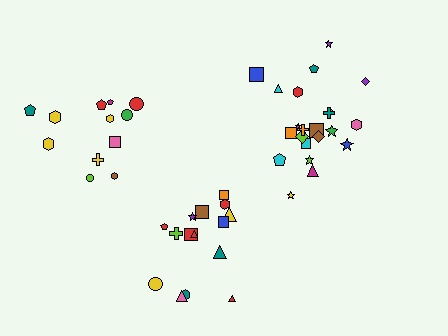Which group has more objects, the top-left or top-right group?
The top-right group.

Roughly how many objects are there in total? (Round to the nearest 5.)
Roughly 50 objects in total.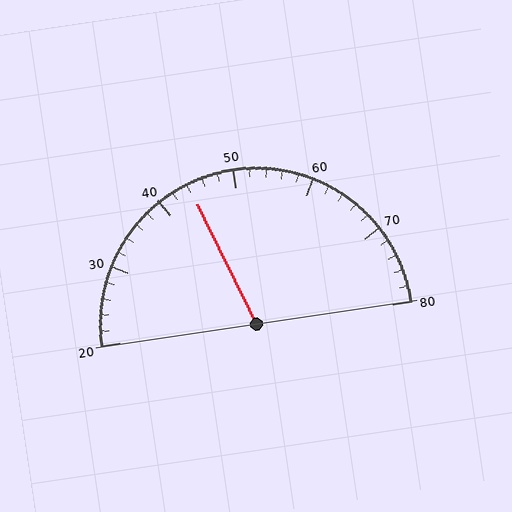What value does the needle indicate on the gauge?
The needle indicates approximately 44.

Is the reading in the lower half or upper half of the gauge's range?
The reading is in the lower half of the range (20 to 80).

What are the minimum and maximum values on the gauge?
The gauge ranges from 20 to 80.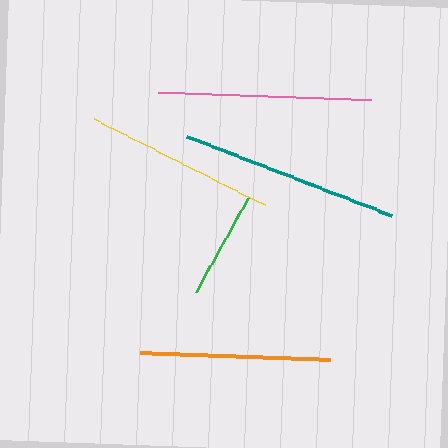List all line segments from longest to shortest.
From longest to shortest: teal, pink, yellow, orange, green.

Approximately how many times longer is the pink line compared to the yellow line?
The pink line is approximately 1.1 times the length of the yellow line.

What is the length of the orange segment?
The orange segment is approximately 190 pixels long.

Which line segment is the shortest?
The green line is the shortest at approximately 107 pixels.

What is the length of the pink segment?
The pink segment is approximately 213 pixels long.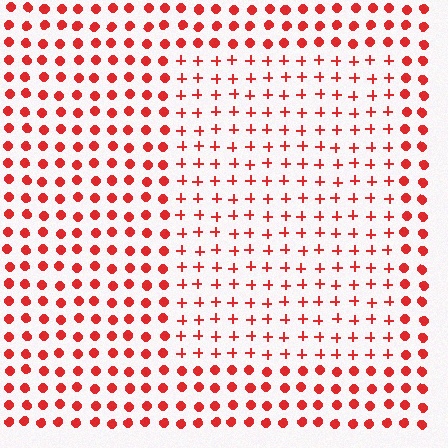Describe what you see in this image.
The image is filled with small red elements arranged in a uniform grid. A rectangle-shaped region contains plus signs, while the surrounding area contains circles. The boundary is defined purely by the change in element shape.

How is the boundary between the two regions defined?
The boundary is defined by a change in element shape: plus signs inside vs. circles outside. All elements share the same color and spacing.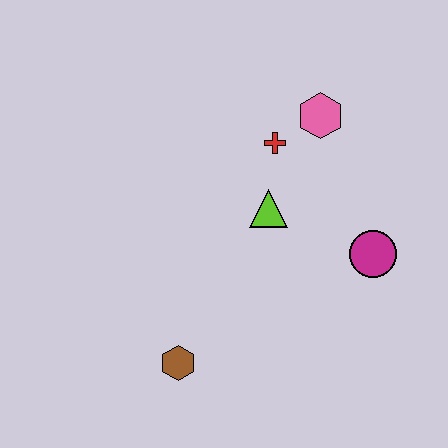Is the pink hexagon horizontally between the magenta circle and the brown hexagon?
Yes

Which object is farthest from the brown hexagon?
The pink hexagon is farthest from the brown hexagon.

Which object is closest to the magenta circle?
The lime triangle is closest to the magenta circle.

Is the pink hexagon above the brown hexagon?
Yes